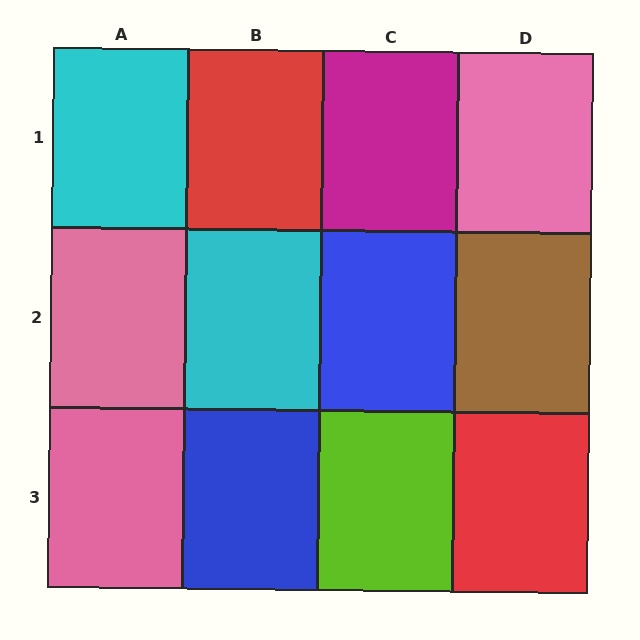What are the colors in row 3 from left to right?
Pink, blue, lime, red.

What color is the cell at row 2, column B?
Cyan.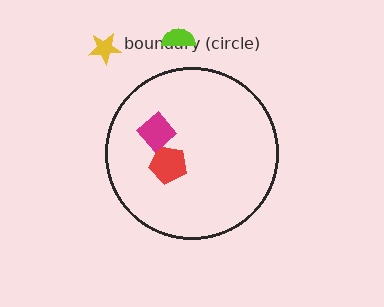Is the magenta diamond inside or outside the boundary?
Inside.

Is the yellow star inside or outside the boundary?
Outside.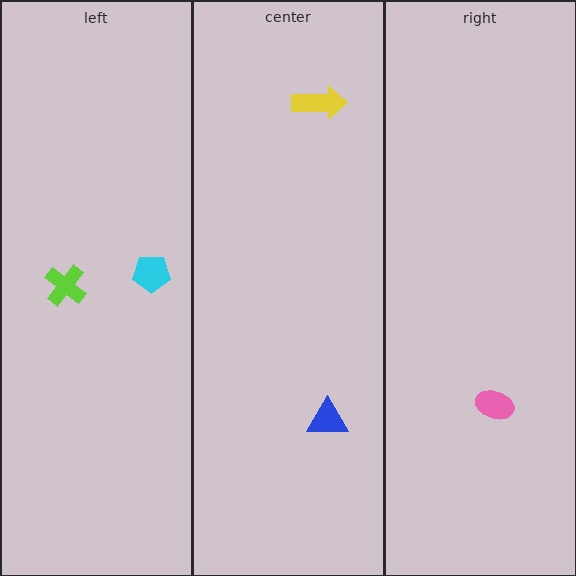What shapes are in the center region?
The yellow arrow, the blue triangle.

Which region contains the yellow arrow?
The center region.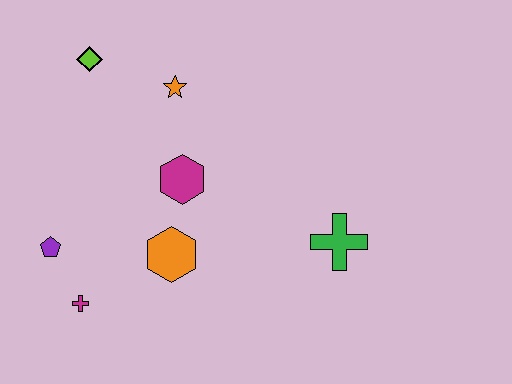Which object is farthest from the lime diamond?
The green cross is farthest from the lime diamond.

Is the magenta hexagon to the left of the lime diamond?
No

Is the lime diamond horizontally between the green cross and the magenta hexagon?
No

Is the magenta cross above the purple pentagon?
No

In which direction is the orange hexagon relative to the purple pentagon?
The orange hexagon is to the right of the purple pentagon.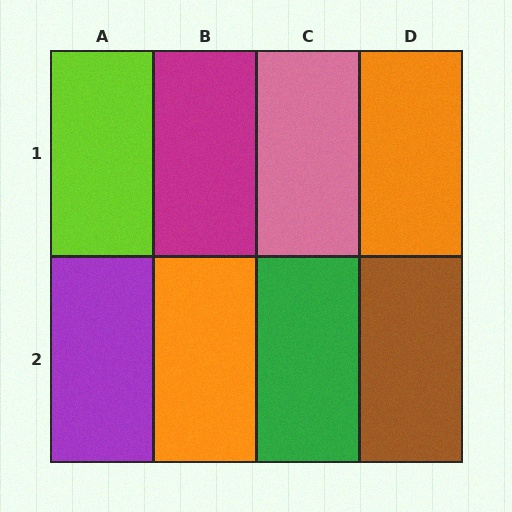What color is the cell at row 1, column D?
Orange.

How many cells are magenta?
1 cell is magenta.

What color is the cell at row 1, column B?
Magenta.